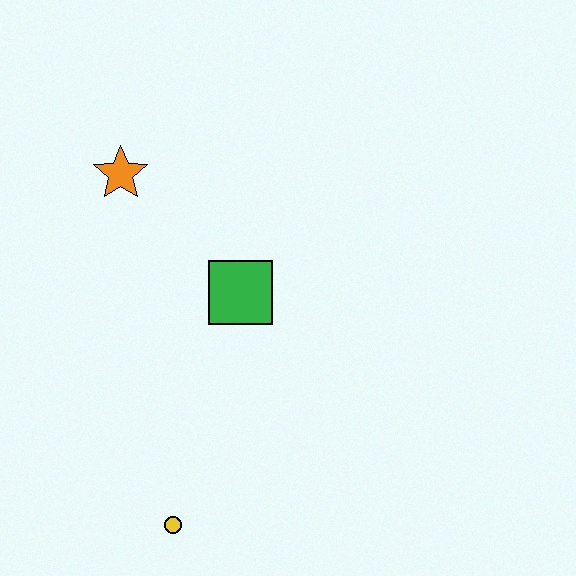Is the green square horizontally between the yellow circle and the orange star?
No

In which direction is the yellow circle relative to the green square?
The yellow circle is below the green square.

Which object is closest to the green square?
The orange star is closest to the green square.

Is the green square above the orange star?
No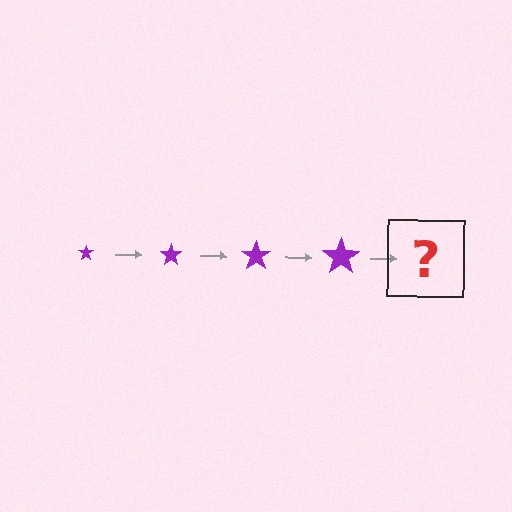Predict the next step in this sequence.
The next step is a purple star, larger than the previous one.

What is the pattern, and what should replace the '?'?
The pattern is that the star gets progressively larger each step. The '?' should be a purple star, larger than the previous one.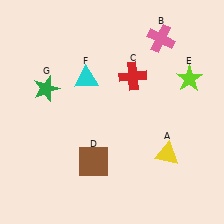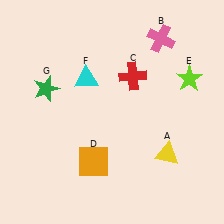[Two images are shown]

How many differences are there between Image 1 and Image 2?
There is 1 difference between the two images.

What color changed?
The square (D) changed from brown in Image 1 to orange in Image 2.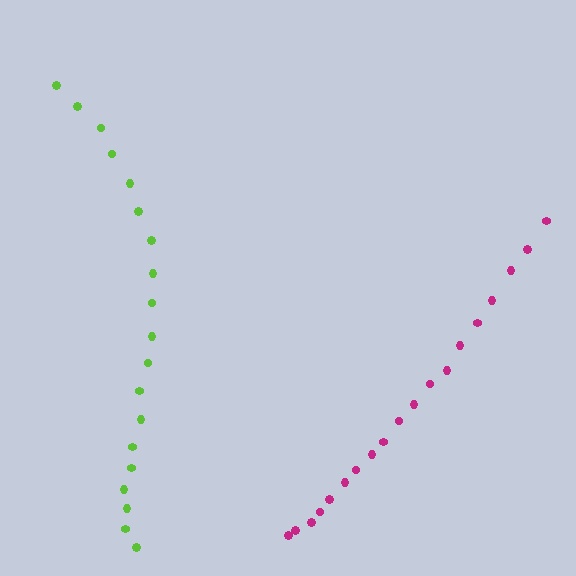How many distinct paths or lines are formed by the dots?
There are 2 distinct paths.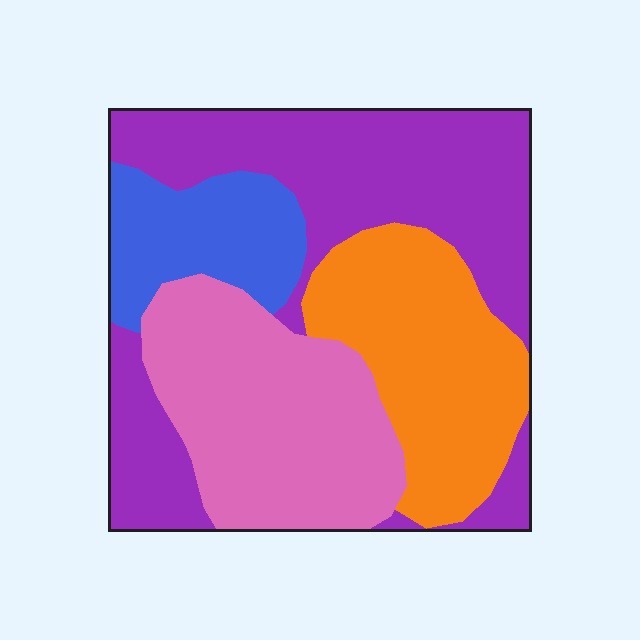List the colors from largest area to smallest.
From largest to smallest: purple, pink, orange, blue.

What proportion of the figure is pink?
Pink takes up about one quarter (1/4) of the figure.